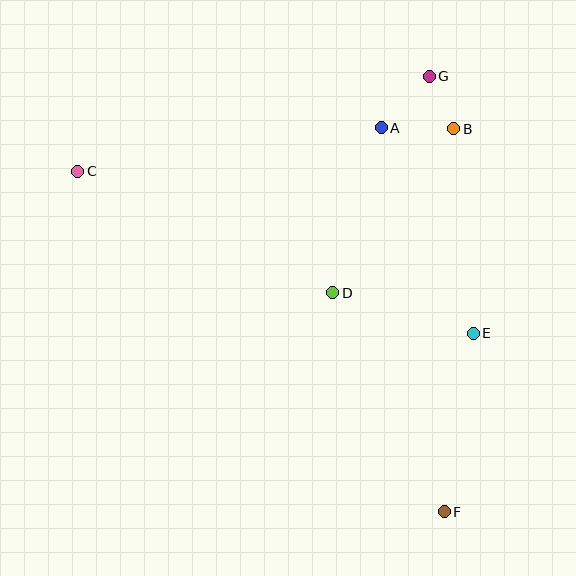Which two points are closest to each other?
Points B and G are closest to each other.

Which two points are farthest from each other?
Points C and F are farthest from each other.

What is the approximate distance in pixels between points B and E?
The distance between B and E is approximately 205 pixels.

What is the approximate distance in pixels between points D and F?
The distance between D and F is approximately 246 pixels.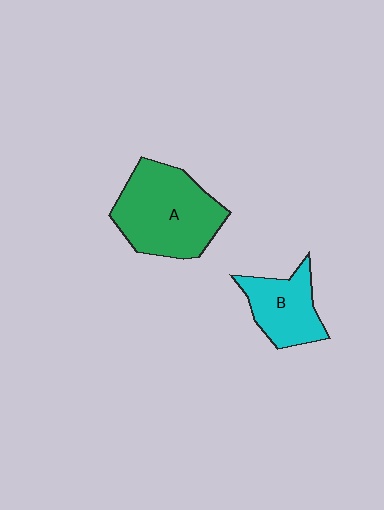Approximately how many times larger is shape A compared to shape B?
Approximately 1.7 times.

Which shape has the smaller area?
Shape B (cyan).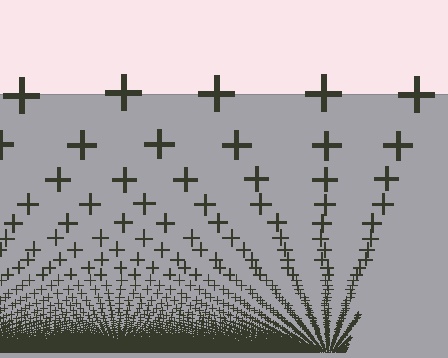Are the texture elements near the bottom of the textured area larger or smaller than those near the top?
Smaller. The gradient is inverted — elements near the bottom are smaller and denser.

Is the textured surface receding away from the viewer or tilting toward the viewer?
The surface appears to tilt toward the viewer. Texture elements get larger and sparser toward the top.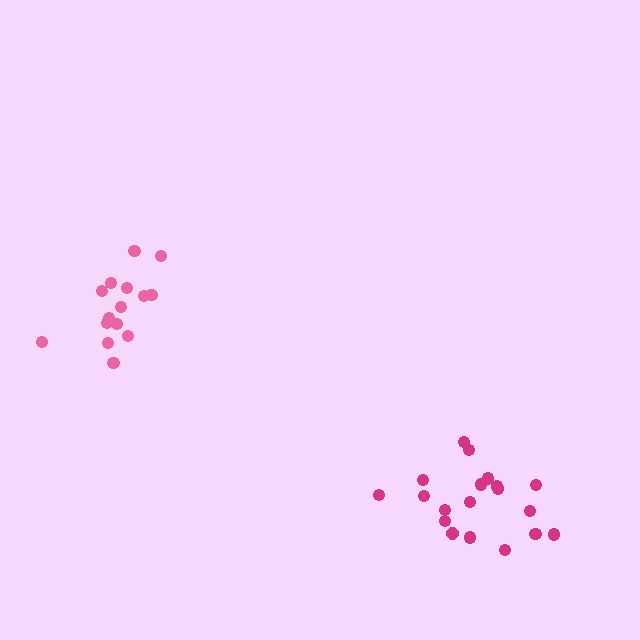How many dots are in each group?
Group 1: 15 dots, Group 2: 19 dots (34 total).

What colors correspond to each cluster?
The clusters are colored: pink, magenta.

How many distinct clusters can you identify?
There are 2 distinct clusters.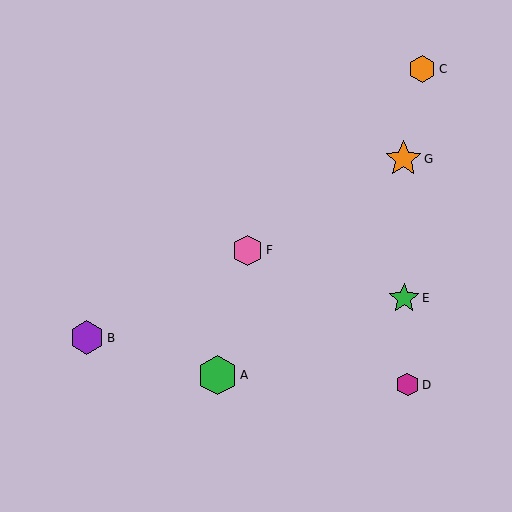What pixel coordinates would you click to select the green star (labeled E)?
Click at (404, 298) to select the green star E.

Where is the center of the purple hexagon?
The center of the purple hexagon is at (87, 338).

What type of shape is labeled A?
Shape A is a green hexagon.